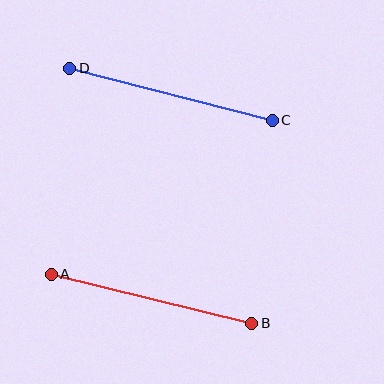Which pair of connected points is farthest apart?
Points C and D are farthest apart.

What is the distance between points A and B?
The distance is approximately 206 pixels.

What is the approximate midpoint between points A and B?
The midpoint is at approximately (152, 299) pixels.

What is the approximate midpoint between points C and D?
The midpoint is at approximately (171, 94) pixels.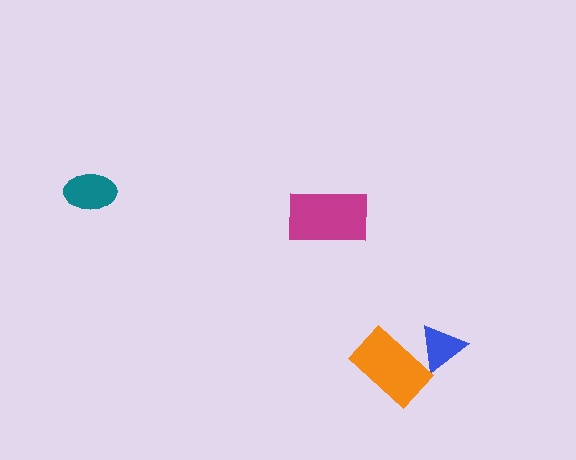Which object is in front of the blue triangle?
The orange rectangle is in front of the blue triangle.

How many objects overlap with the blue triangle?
1 object overlaps with the blue triangle.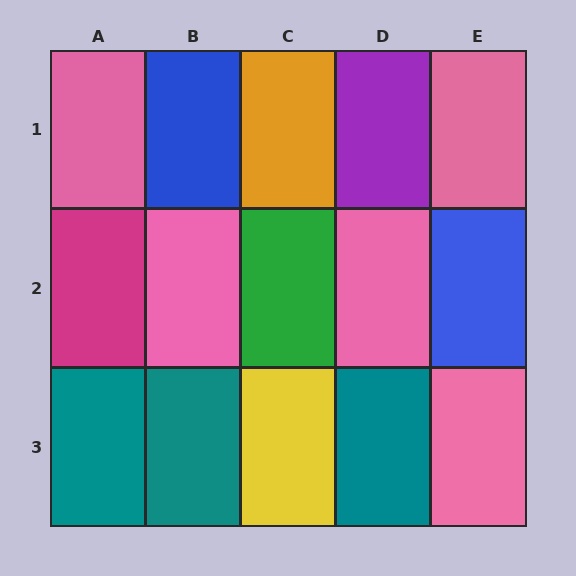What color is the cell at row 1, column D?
Purple.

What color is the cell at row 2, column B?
Pink.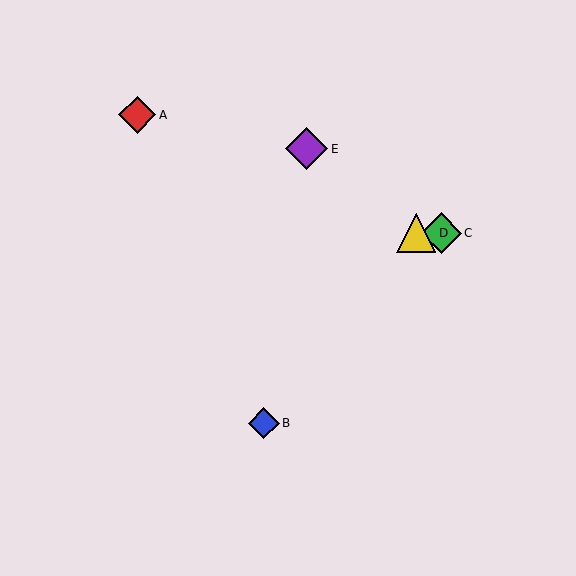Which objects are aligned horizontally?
Objects C, D are aligned horizontally.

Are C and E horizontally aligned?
No, C is at y≈233 and E is at y≈149.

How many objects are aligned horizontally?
2 objects (C, D) are aligned horizontally.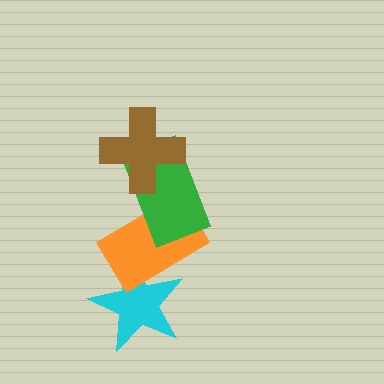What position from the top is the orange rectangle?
The orange rectangle is 3rd from the top.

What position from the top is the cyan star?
The cyan star is 4th from the top.